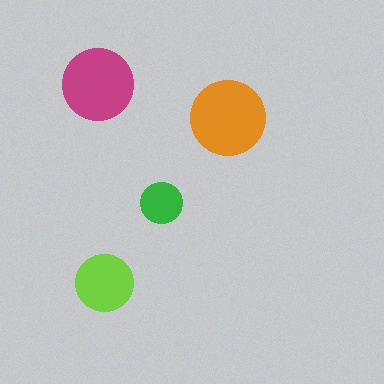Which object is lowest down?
The lime circle is bottommost.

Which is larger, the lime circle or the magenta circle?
The magenta one.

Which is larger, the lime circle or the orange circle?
The orange one.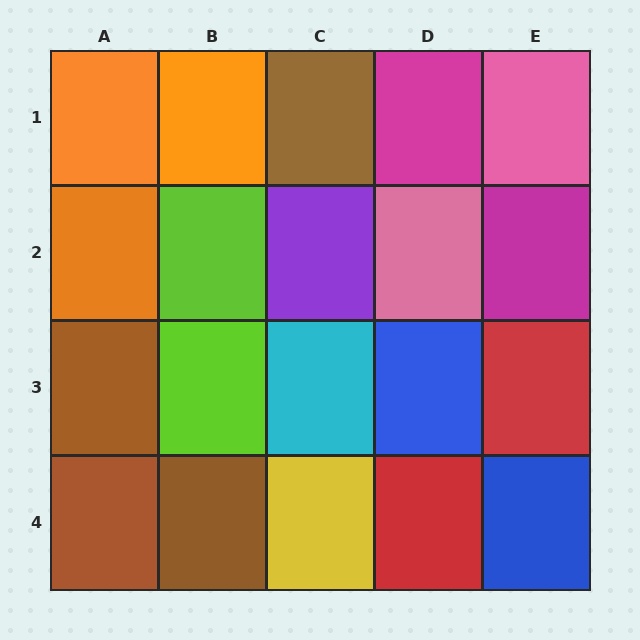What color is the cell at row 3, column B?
Lime.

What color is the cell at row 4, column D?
Red.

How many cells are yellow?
1 cell is yellow.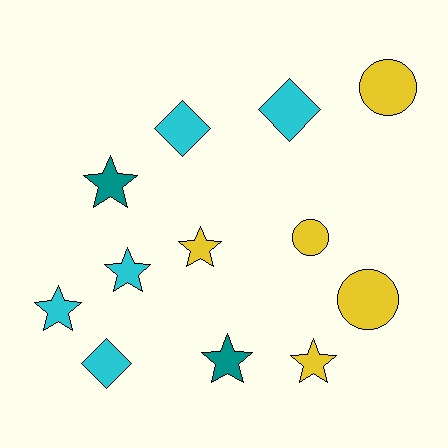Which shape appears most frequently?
Star, with 6 objects.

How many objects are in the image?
There are 12 objects.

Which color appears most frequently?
Cyan, with 5 objects.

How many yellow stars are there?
There are 2 yellow stars.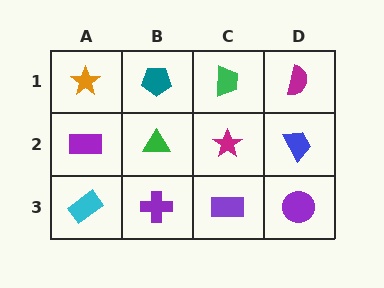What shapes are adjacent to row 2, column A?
An orange star (row 1, column A), a cyan rectangle (row 3, column A), a green triangle (row 2, column B).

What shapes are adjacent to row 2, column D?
A magenta semicircle (row 1, column D), a purple circle (row 3, column D), a magenta star (row 2, column C).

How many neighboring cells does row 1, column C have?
3.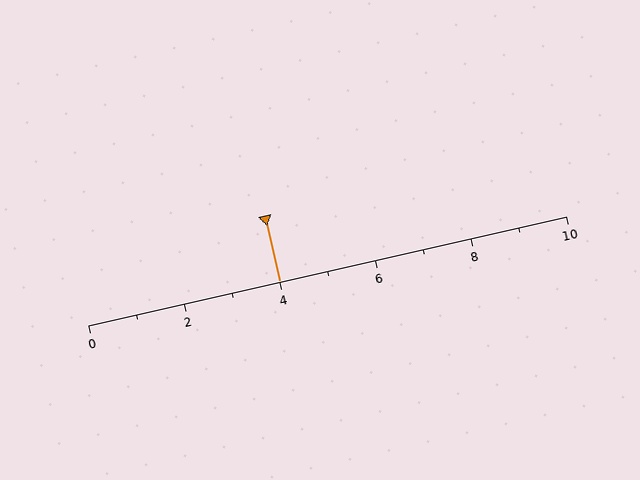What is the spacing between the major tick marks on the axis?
The major ticks are spaced 2 apart.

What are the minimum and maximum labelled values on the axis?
The axis runs from 0 to 10.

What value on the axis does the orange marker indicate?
The marker indicates approximately 4.